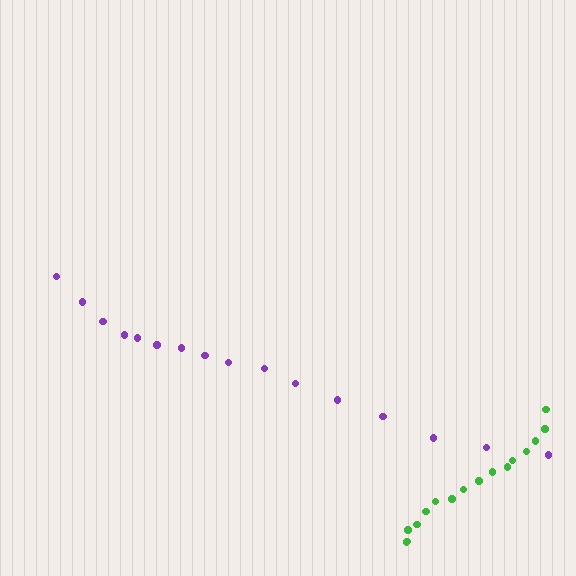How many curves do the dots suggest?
There are 2 distinct paths.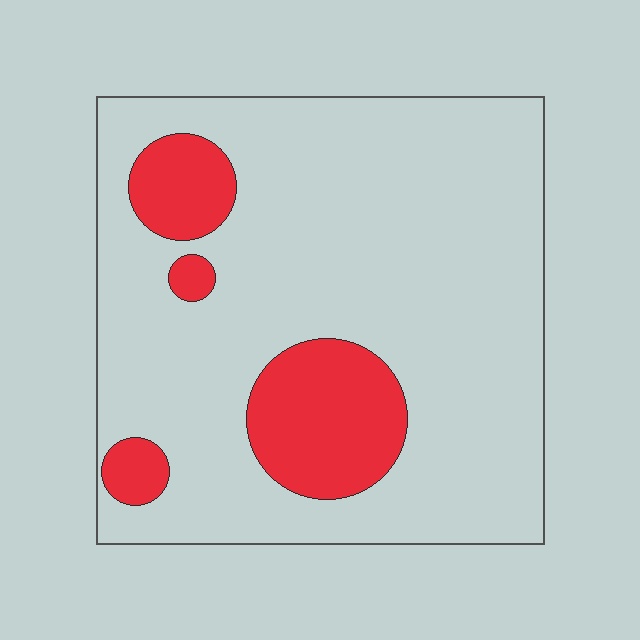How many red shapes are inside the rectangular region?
4.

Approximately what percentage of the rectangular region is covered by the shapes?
Approximately 20%.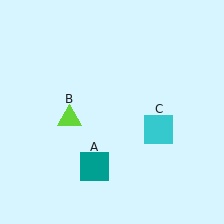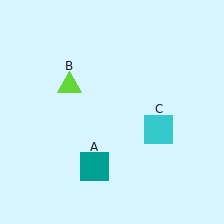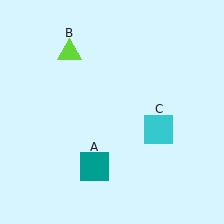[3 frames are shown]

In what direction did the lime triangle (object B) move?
The lime triangle (object B) moved up.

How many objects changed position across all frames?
1 object changed position: lime triangle (object B).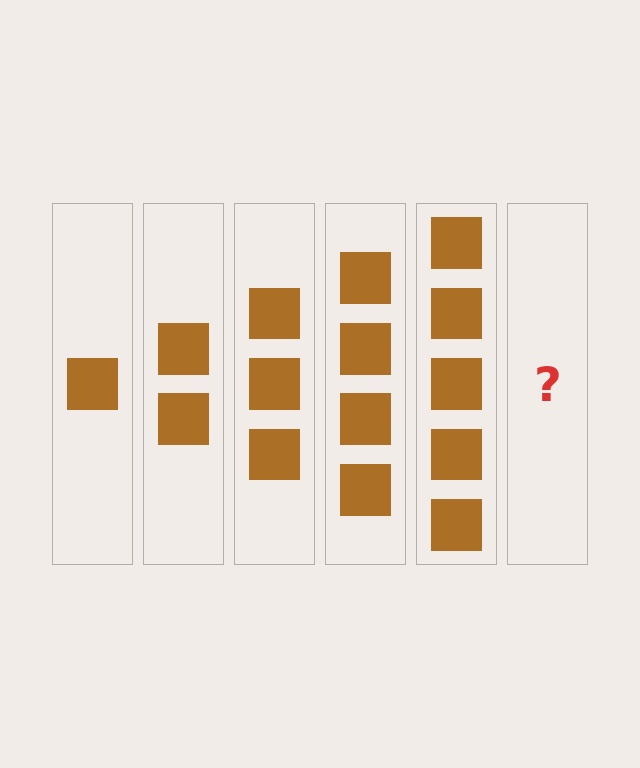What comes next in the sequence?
The next element should be 6 squares.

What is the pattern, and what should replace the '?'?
The pattern is that each step adds one more square. The '?' should be 6 squares.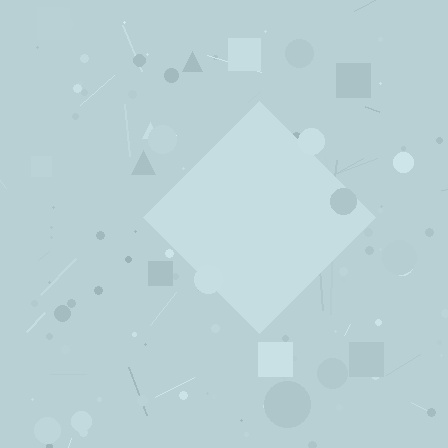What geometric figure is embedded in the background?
A diamond is embedded in the background.